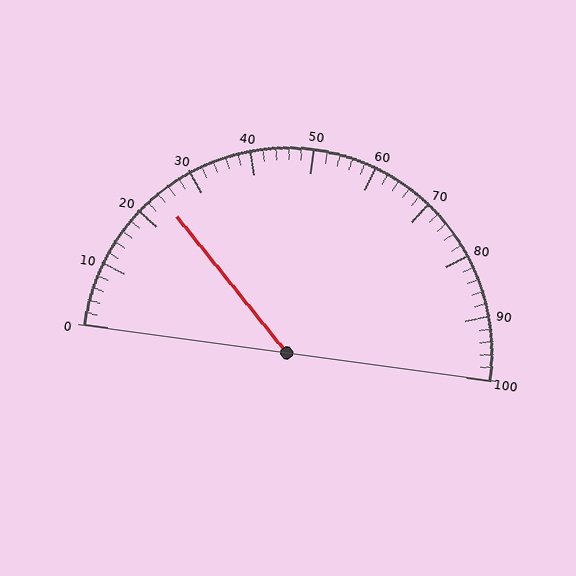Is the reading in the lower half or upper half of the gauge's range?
The reading is in the lower half of the range (0 to 100).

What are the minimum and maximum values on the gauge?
The gauge ranges from 0 to 100.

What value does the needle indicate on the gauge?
The needle indicates approximately 24.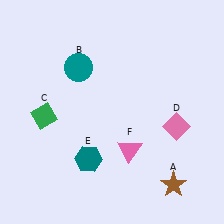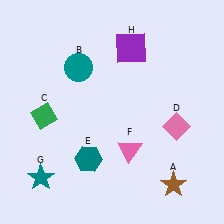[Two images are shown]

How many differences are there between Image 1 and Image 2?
There are 2 differences between the two images.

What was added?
A teal star (G), a purple square (H) were added in Image 2.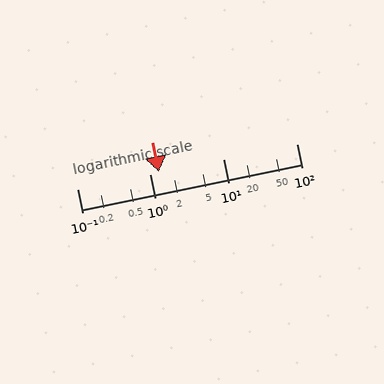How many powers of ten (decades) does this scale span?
The scale spans 3 decades, from 0.1 to 100.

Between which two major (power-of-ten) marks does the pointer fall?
The pointer is between 1 and 10.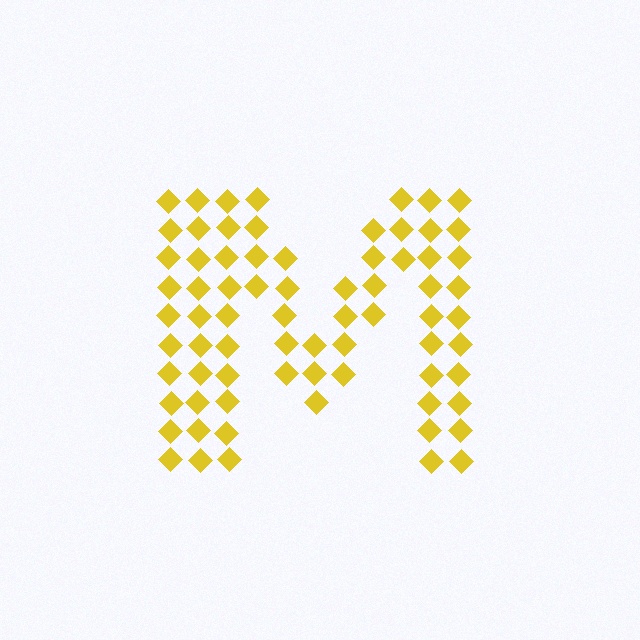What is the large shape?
The large shape is the letter M.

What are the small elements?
The small elements are diamonds.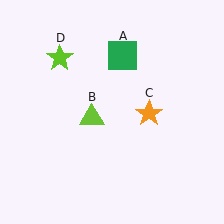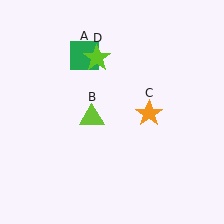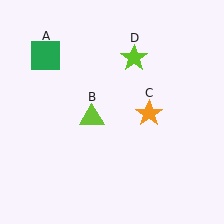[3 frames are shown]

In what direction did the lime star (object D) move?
The lime star (object D) moved right.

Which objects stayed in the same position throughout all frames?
Lime triangle (object B) and orange star (object C) remained stationary.